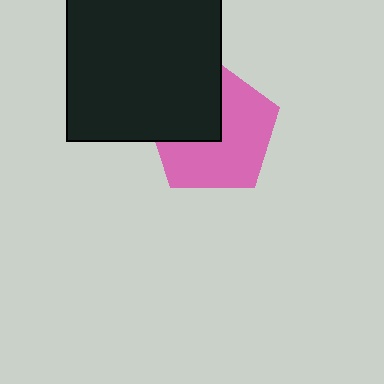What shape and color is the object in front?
The object in front is a black square.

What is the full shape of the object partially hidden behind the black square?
The partially hidden object is a pink pentagon.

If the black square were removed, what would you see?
You would see the complete pink pentagon.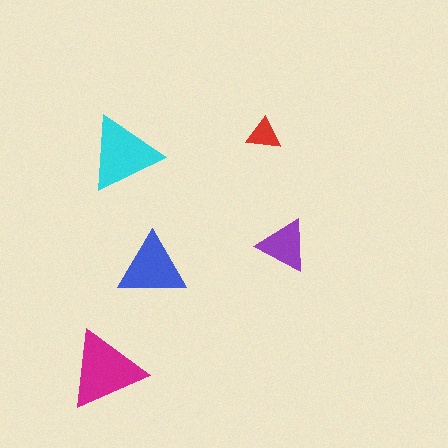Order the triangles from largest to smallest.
the magenta one, the cyan one, the blue one, the purple one, the red one.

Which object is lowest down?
The magenta triangle is bottommost.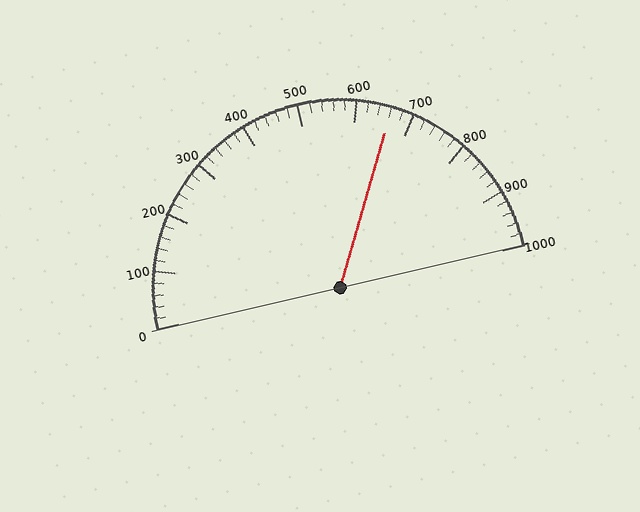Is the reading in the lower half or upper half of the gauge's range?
The reading is in the upper half of the range (0 to 1000).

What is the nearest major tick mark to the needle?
The nearest major tick mark is 700.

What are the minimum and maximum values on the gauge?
The gauge ranges from 0 to 1000.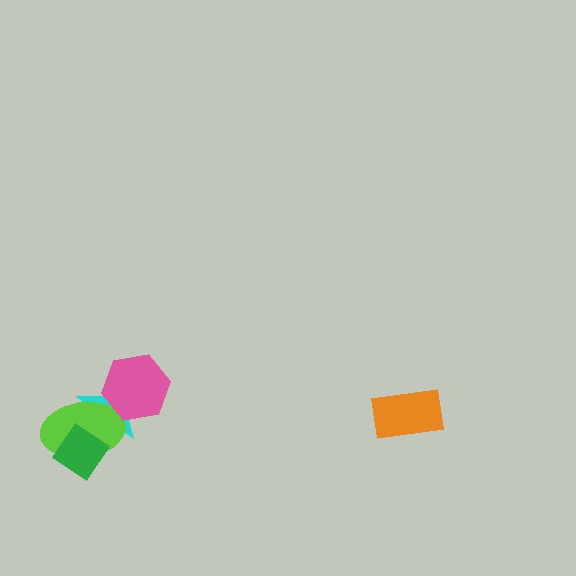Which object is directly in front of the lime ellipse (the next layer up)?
The pink hexagon is directly in front of the lime ellipse.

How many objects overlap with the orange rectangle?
0 objects overlap with the orange rectangle.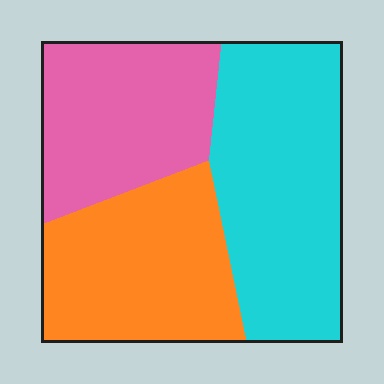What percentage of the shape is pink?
Pink takes up about one quarter (1/4) of the shape.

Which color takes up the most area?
Cyan, at roughly 40%.